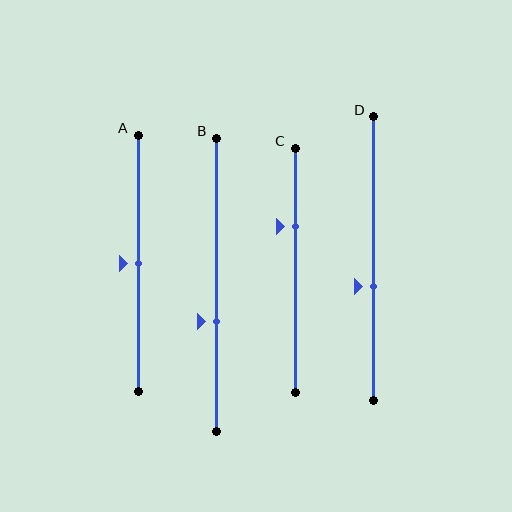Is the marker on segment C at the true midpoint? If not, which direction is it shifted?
No, the marker on segment C is shifted upward by about 18% of the segment length.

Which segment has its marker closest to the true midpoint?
Segment A has its marker closest to the true midpoint.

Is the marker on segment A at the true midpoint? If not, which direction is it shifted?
Yes, the marker on segment A is at the true midpoint.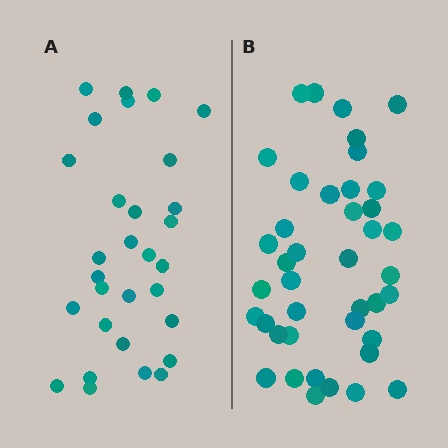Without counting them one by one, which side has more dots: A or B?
Region B (the right region) has more dots.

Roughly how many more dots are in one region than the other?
Region B has roughly 12 or so more dots than region A.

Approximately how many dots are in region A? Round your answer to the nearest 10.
About 30 dots.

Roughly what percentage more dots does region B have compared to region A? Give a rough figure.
About 35% more.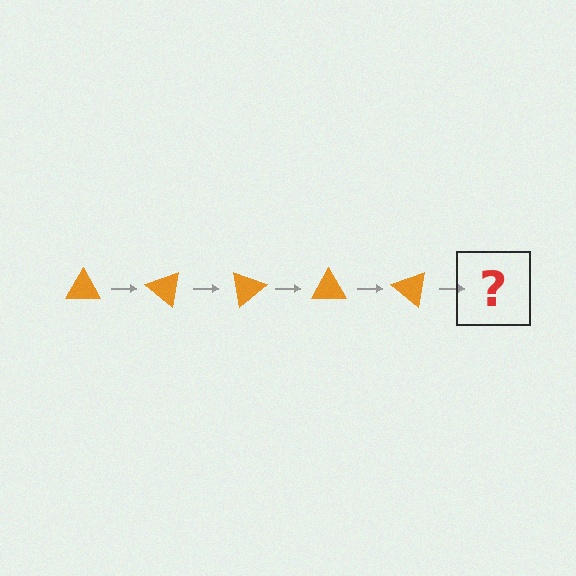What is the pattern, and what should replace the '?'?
The pattern is that the triangle rotates 40 degrees each step. The '?' should be an orange triangle rotated 200 degrees.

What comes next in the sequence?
The next element should be an orange triangle rotated 200 degrees.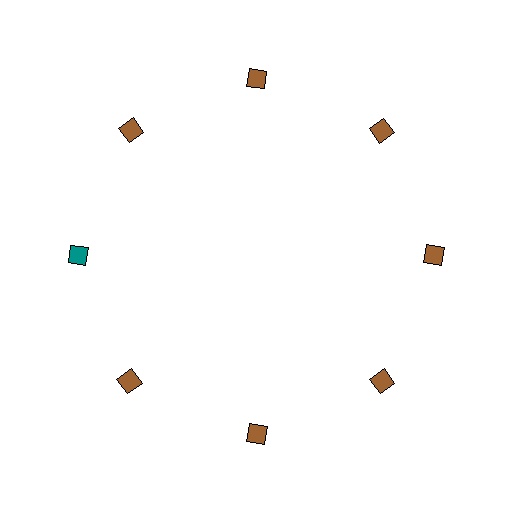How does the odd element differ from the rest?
It has a different color: teal instead of brown.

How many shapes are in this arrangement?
There are 8 shapes arranged in a ring pattern.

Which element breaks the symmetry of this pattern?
The teal diamond at roughly the 9 o'clock position breaks the symmetry. All other shapes are brown diamonds.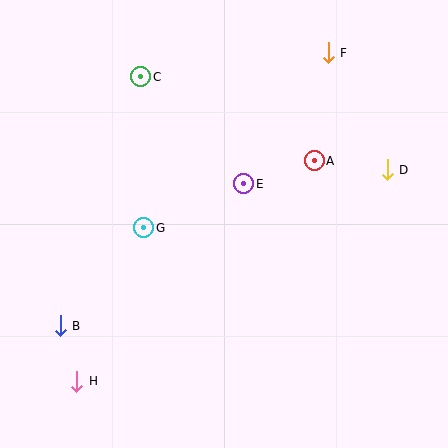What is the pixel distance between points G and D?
The distance between G and D is 251 pixels.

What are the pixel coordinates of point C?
Point C is at (141, 77).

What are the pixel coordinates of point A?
Point A is at (314, 161).